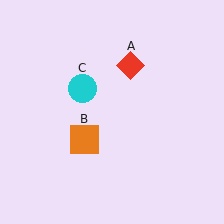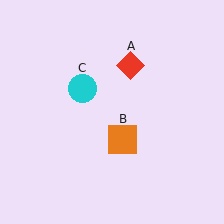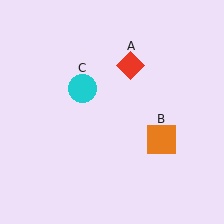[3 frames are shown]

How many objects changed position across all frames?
1 object changed position: orange square (object B).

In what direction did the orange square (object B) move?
The orange square (object B) moved right.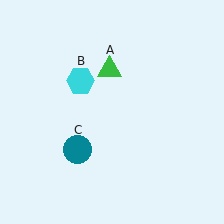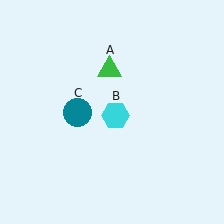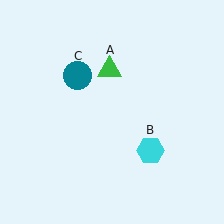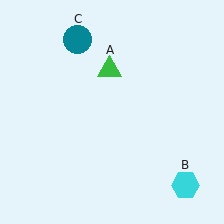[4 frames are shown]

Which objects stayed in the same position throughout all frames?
Green triangle (object A) remained stationary.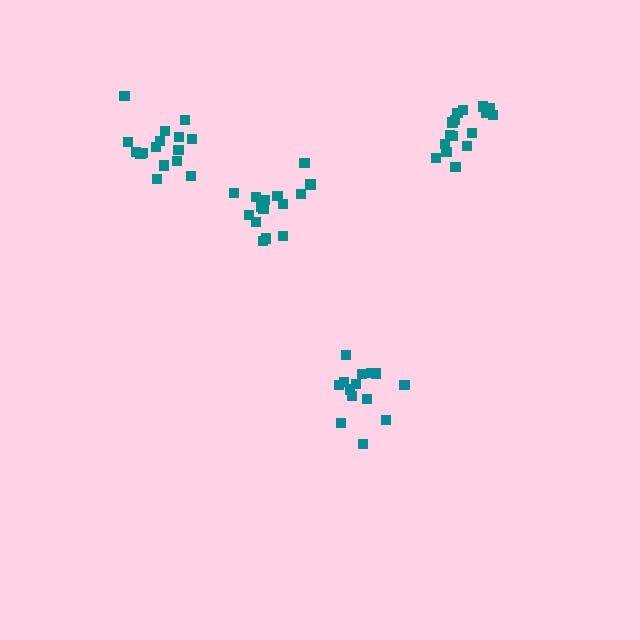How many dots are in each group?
Group 1: 16 dots, Group 2: 16 dots, Group 3: 14 dots, Group 4: 15 dots (61 total).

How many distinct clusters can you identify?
There are 4 distinct clusters.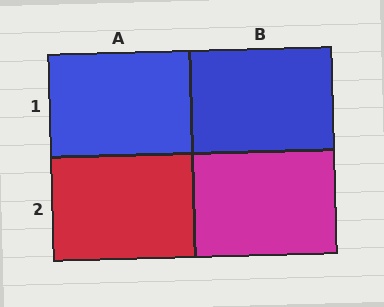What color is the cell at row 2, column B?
Magenta.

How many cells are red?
1 cell is red.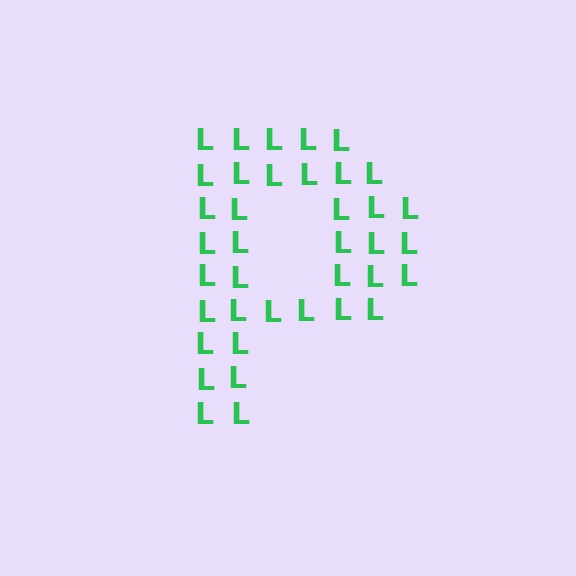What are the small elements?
The small elements are letter L's.